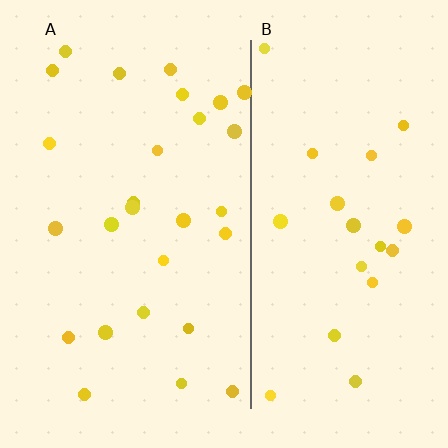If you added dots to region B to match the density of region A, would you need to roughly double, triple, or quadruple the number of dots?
Approximately double.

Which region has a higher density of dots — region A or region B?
A (the left).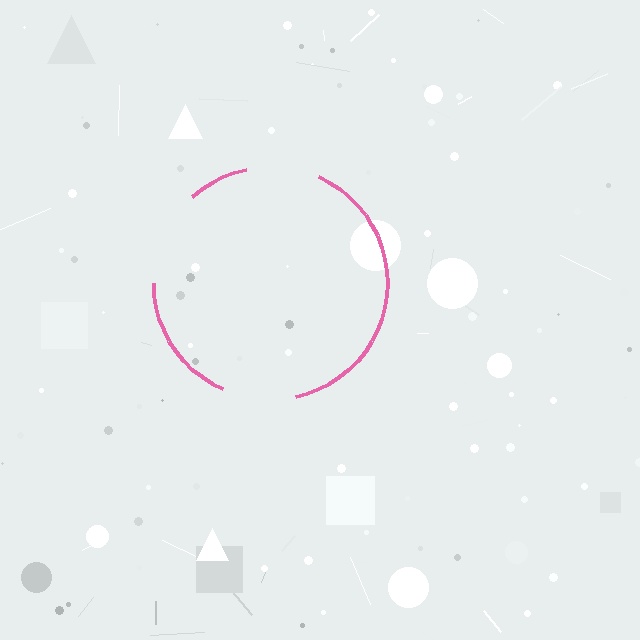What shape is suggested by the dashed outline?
The dashed outline suggests a circle.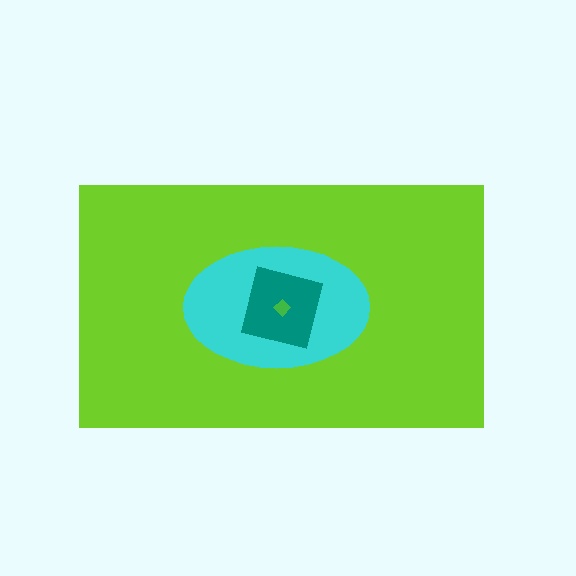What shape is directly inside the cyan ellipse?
The teal square.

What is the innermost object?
The green diamond.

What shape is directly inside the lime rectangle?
The cyan ellipse.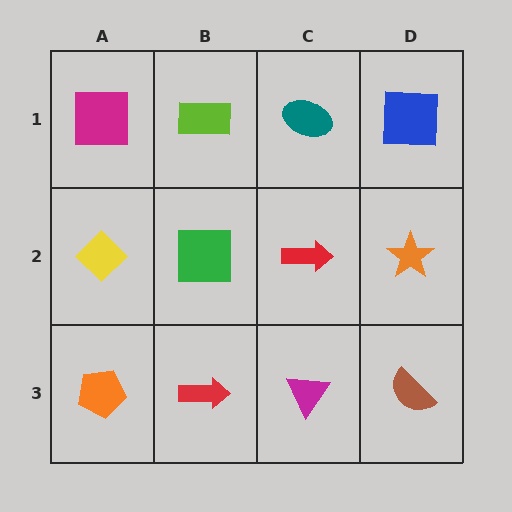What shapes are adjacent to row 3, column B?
A green square (row 2, column B), an orange pentagon (row 3, column A), a magenta triangle (row 3, column C).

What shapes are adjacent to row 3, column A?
A yellow diamond (row 2, column A), a red arrow (row 3, column B).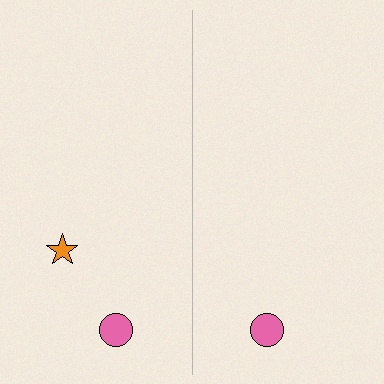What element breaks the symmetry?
A orange star is missing from the right side.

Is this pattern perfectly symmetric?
No, the pattern is not perfectly symmetric. A orange star is missing from the right side.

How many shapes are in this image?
There are 3 shapes in this image.